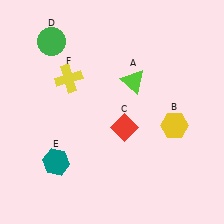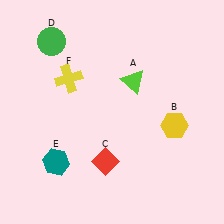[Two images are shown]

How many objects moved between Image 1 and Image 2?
1 object moved between the two images.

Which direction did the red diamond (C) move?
The red diamond (C) moved down.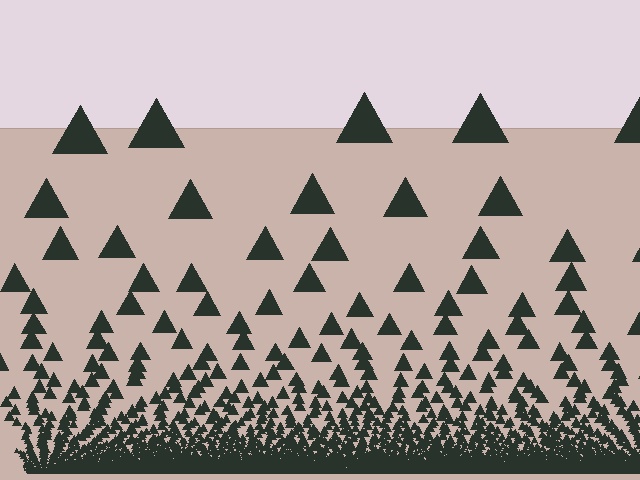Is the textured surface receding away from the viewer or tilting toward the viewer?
The surface appears to tilt toward the viewer. Texture elements get larger and sparser toward the top.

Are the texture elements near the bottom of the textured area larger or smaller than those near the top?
Smaller. The gradient is inverted — elements near the bottom are smaller and denser.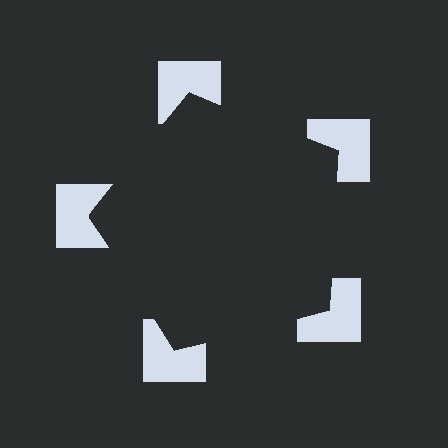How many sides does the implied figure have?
5 sides.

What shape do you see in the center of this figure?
An illusory pentagon — its edges are inferred from the aligned wedge cuts in the notched squares, not physically drawn.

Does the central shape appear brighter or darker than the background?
It typically appears slightly darker than the background, even though no actual brightness change is drawn.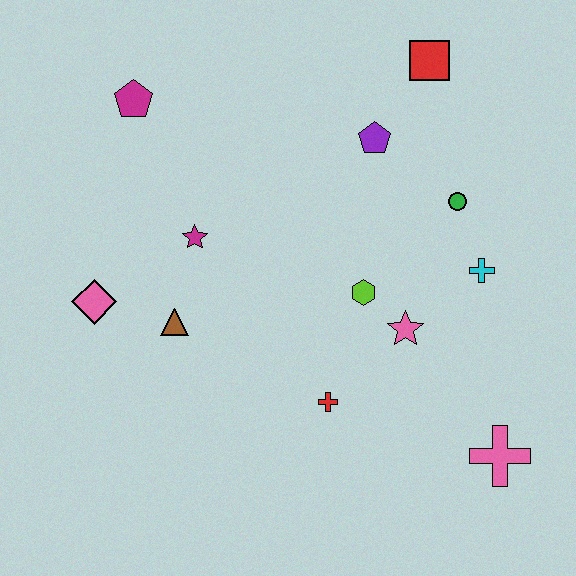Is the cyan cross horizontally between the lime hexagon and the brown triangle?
No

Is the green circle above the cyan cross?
Yes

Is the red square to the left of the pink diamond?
No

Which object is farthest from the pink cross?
The magenta pentagon is farthest from the pink cross.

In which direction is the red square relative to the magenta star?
The red square is to the right of the magenta star.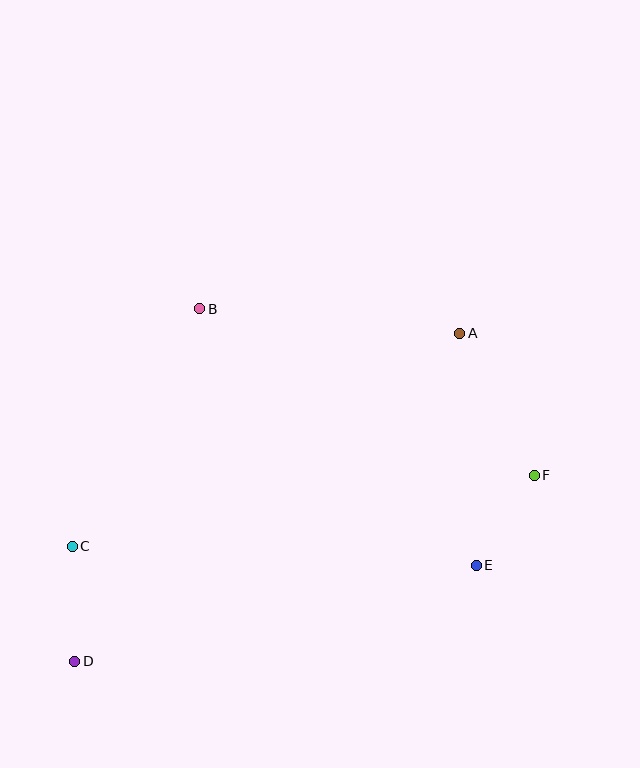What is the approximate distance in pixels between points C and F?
The distance between C and F is approximately 467 pixels.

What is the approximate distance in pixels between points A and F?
The distance between A and F is approximately 160 pixels.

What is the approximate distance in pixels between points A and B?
The distance between A and B is approximately 261 pixels.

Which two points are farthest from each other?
Points A and D are farthest from each other.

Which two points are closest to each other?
Points E and F are closest to each other.